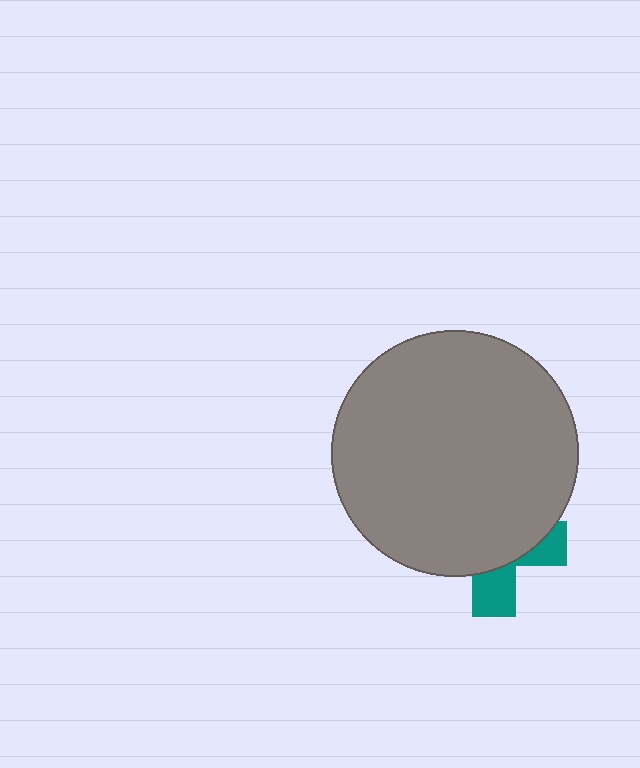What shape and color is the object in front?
The object in front is a gray circle.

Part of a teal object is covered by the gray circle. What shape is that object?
It is a cross.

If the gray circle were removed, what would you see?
You would see the complete teal cross.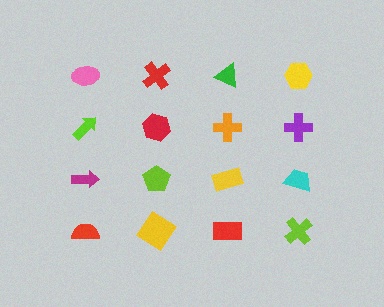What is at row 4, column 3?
A red rectangle.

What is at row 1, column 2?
A red cross.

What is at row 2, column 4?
A purple cross.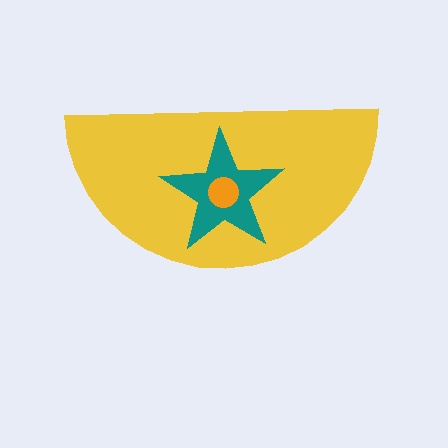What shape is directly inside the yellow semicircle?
The teal star.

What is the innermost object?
The orange circle.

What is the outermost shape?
The yellow semicircle.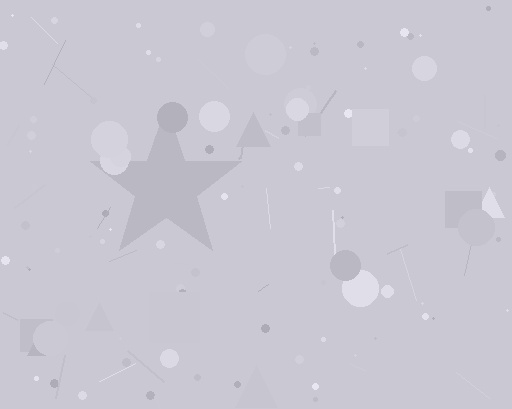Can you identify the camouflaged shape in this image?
The camouflaged shape is a star.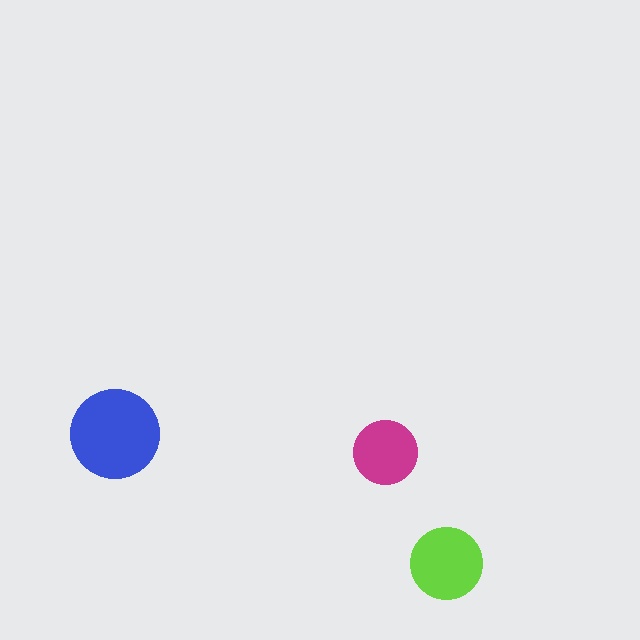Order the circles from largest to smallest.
the blue one, the lime one, the magenta one.